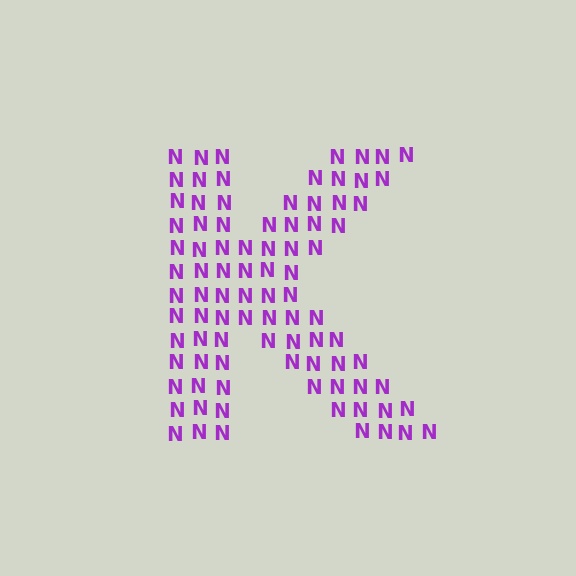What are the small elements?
The small elements are letter N's.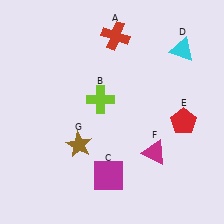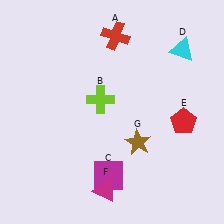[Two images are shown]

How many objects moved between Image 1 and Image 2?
2 objects moved between the two images.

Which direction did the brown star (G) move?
The brown star (G) moved right.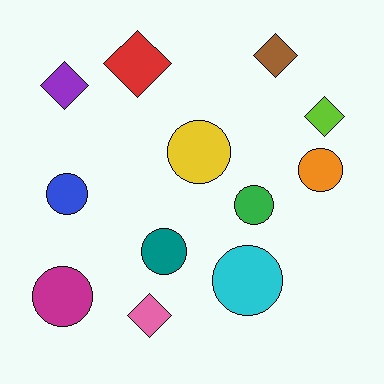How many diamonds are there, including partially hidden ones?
There are 5 diamonds.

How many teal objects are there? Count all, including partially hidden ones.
There is 1 teal object.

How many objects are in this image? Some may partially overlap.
There are 12 objects.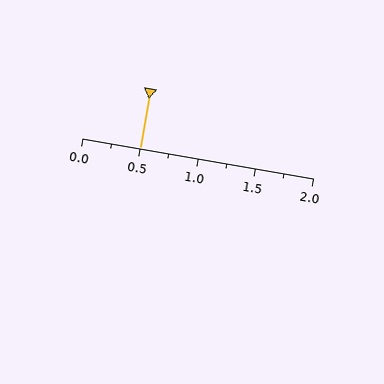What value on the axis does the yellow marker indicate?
The marker indicates approximately 0.5.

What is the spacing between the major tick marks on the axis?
The major ticks are spaced 0.5 apart.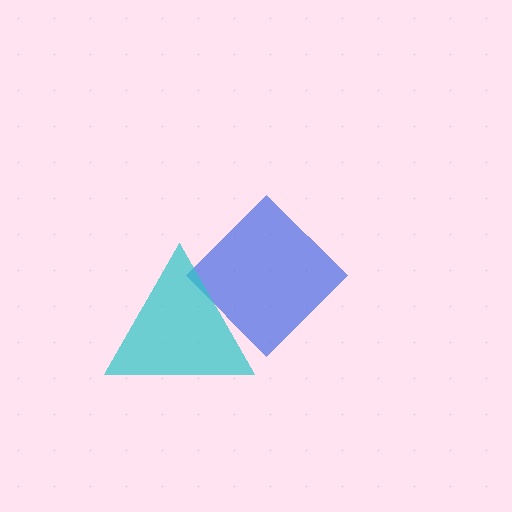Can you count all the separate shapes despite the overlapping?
Yes, there are 2 separate shapes.